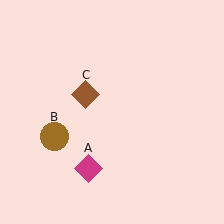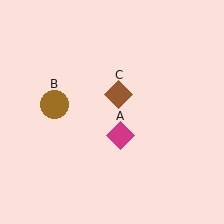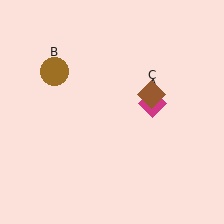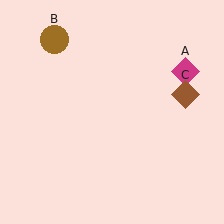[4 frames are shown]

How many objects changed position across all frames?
3 objects changed position: magenta diamond (object A), brown circle (object B), brown diamond (object C).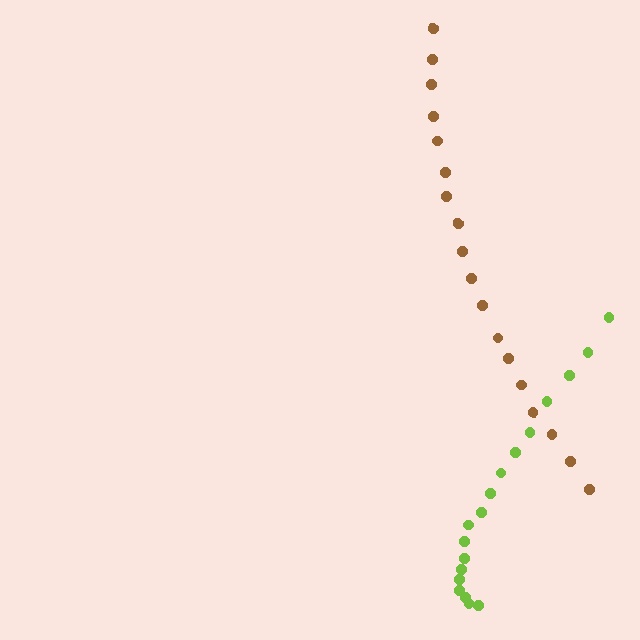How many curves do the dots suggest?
There are 2 distinct paths.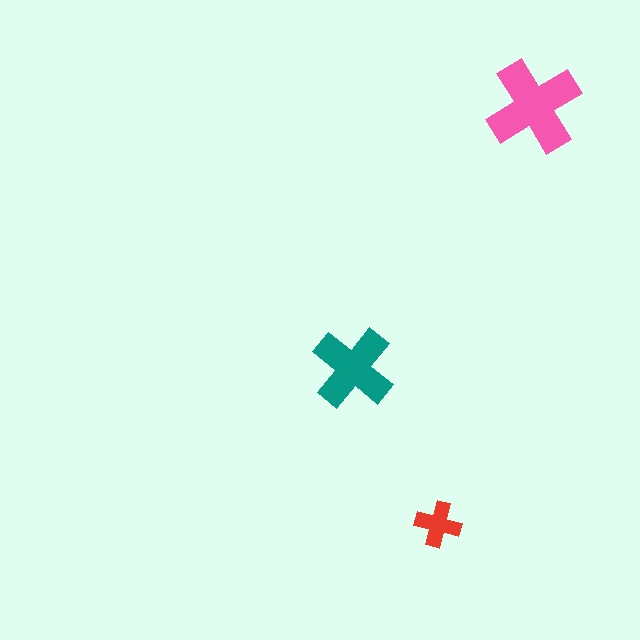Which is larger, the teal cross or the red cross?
The teal one.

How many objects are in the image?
There are 3 objects in the image.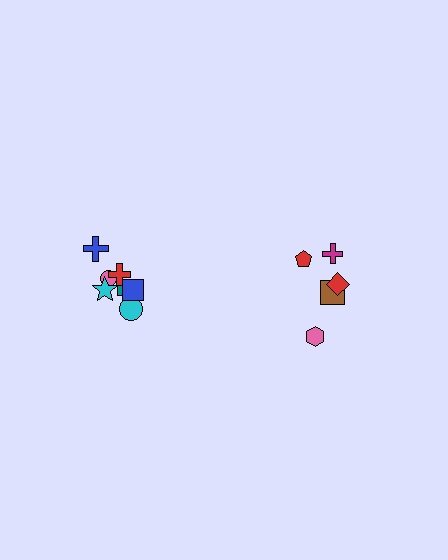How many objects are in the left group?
There are 7 objects.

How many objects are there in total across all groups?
There are 12 objects.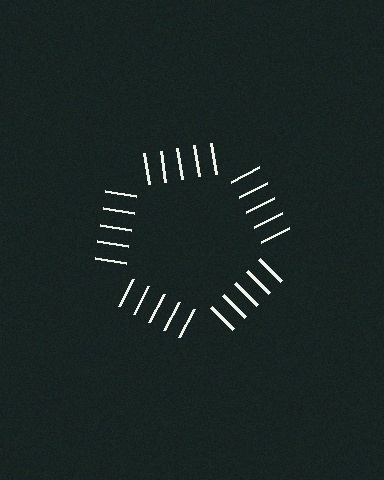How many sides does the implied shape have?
5 sides — the line-ends trace a pentagon.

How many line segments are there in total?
25 — 5 along each of the 5 edges.